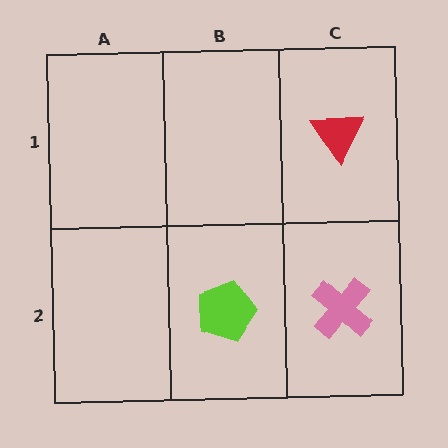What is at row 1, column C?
A red triangle.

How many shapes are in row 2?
2 shapes.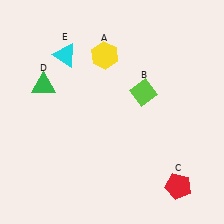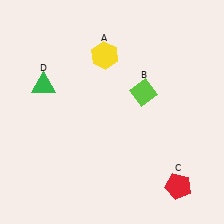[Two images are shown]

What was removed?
The cyan triangle (E) was removed in Image 2.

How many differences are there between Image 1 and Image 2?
There is 1 difference between the two images.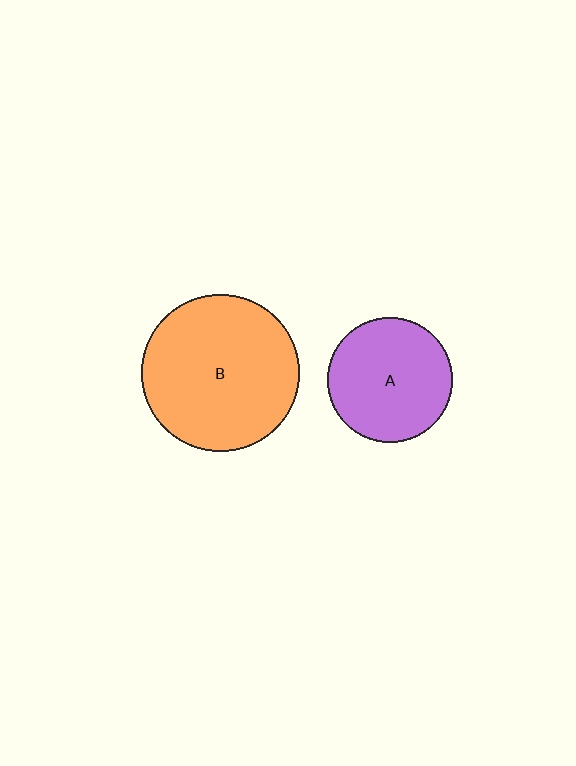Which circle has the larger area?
Circle B (orange).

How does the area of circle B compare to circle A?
Approximately 1.6 times.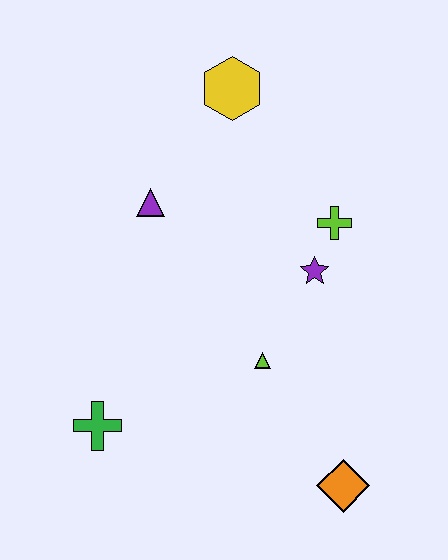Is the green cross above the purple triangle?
No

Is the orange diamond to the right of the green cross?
Yes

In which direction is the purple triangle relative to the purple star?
The purple triangle is to the left of the purple star.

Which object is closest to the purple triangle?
The yellow hexagon is closest to the purple triangle.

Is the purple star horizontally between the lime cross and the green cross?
Yes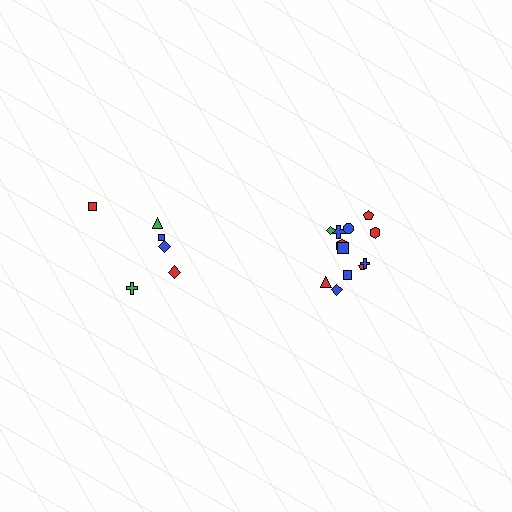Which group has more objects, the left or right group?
The right group.